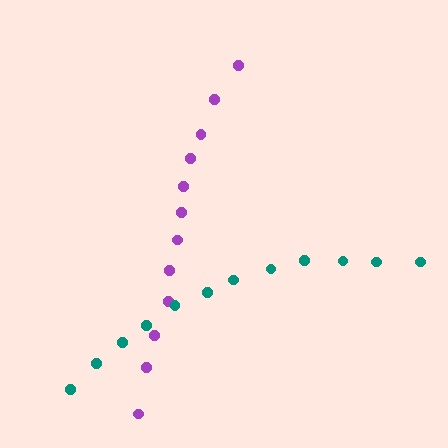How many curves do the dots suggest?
There are 2 distinct paths.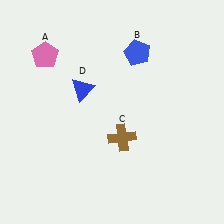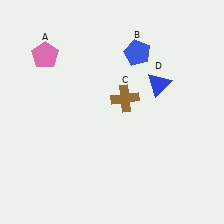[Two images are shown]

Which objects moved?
The objects that moved are: the brown cross (C), the blue triangle (D).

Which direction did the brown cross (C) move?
The brown cross (C) moved up.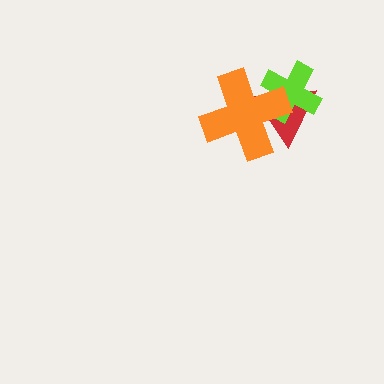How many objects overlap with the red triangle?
2 objects overlap with the red triangle.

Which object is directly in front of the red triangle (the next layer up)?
The lime cross is directly in front of the red triangle.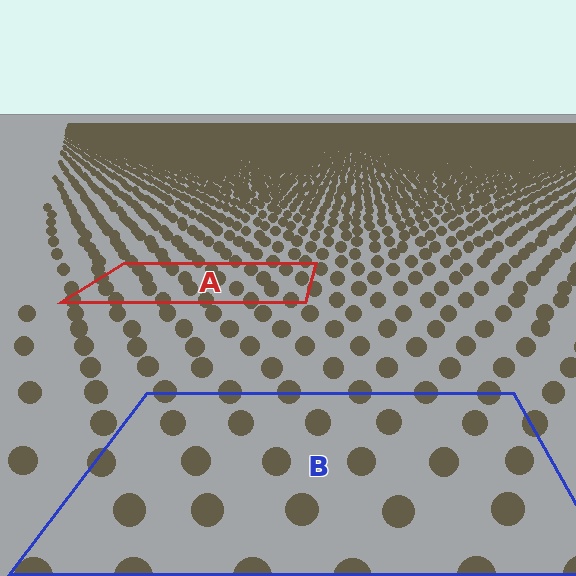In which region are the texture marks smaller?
The texture marks are smaller in region A, because it is farther away.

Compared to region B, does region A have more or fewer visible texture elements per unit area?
Region A has more texture elements per unit area — they are packed more densely because it is farther away.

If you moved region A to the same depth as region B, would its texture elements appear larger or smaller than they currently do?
They would appear larger. At a closer depth, the same texture elements are projected at a bigger on-screen size.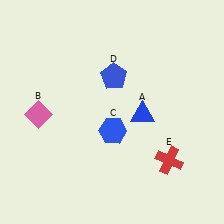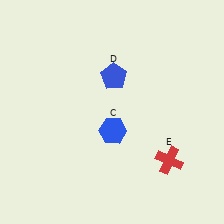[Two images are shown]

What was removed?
The blue triangle (A), the pink diamond (B) were removed in Image 2.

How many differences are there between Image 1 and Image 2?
There are 2 differences between the two images.